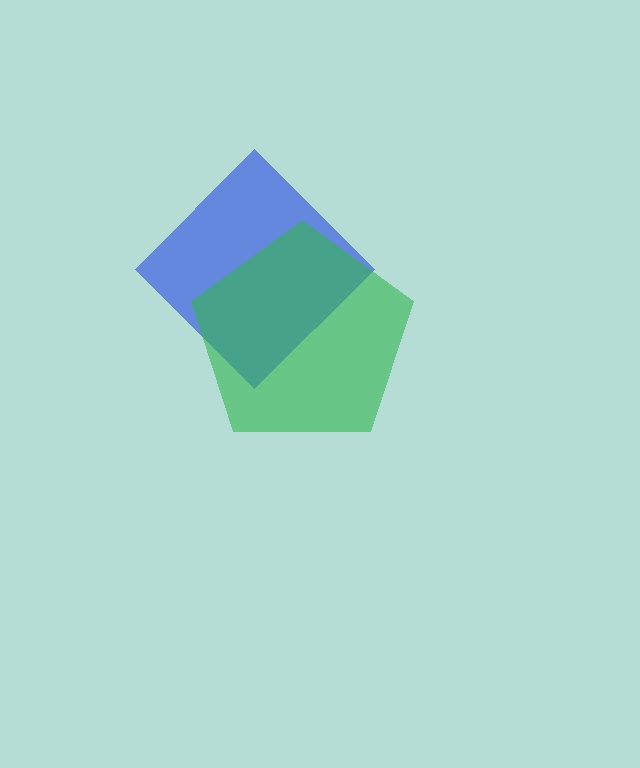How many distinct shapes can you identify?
There are 2 distinct shapes: a blue diamond, a green pentagon.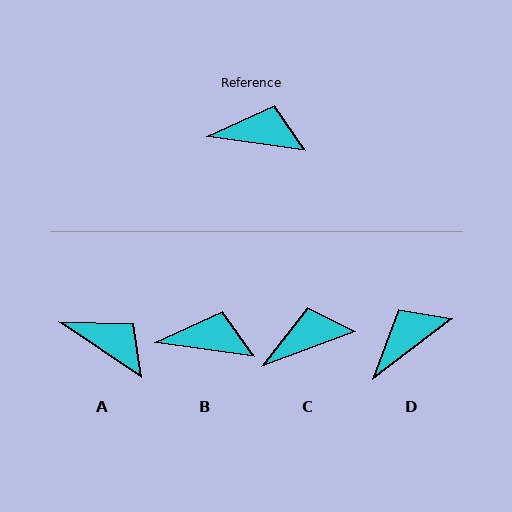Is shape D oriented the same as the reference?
No, it is off by about 45 degrees.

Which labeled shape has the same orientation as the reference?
B.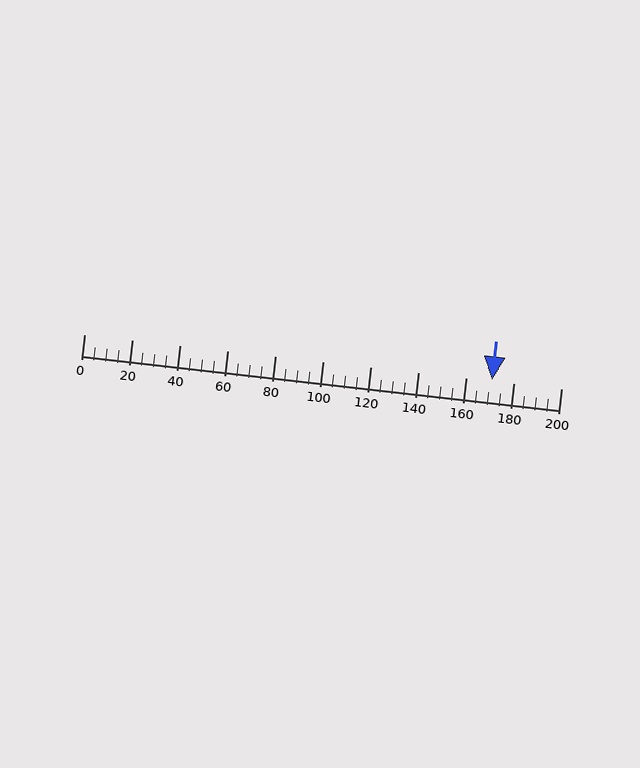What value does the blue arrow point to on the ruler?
The blue arrow points to approximately 171.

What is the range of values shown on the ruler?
The ruler shows values from 0 to 200.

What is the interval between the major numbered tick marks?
The major tick marks are spaced 20 units apart.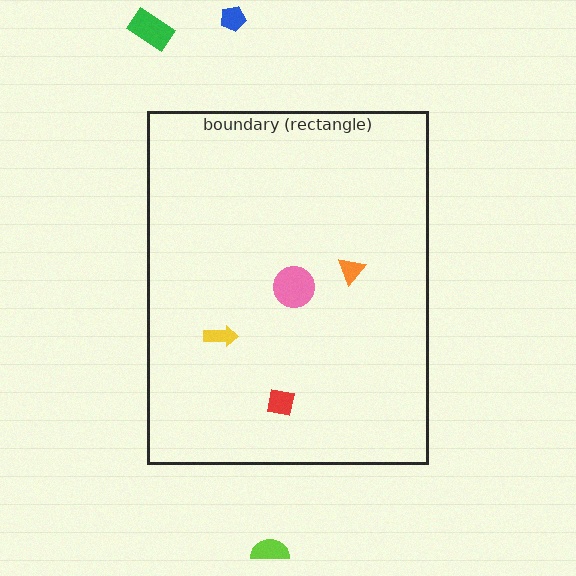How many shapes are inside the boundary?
4 inside, 3 outside.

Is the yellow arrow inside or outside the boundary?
Inside.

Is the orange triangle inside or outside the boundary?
Inside.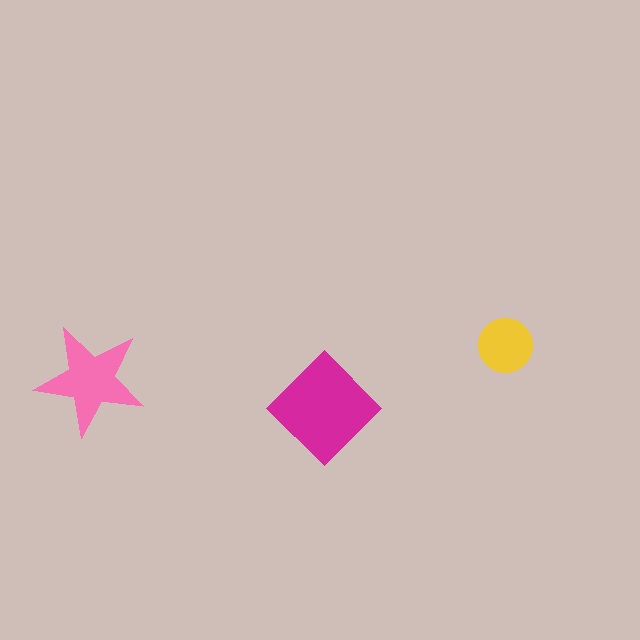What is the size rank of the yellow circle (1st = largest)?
3rd.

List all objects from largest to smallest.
The magenta diamond, the pink star, the yellow circle.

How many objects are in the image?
There are 3 objects in the image.